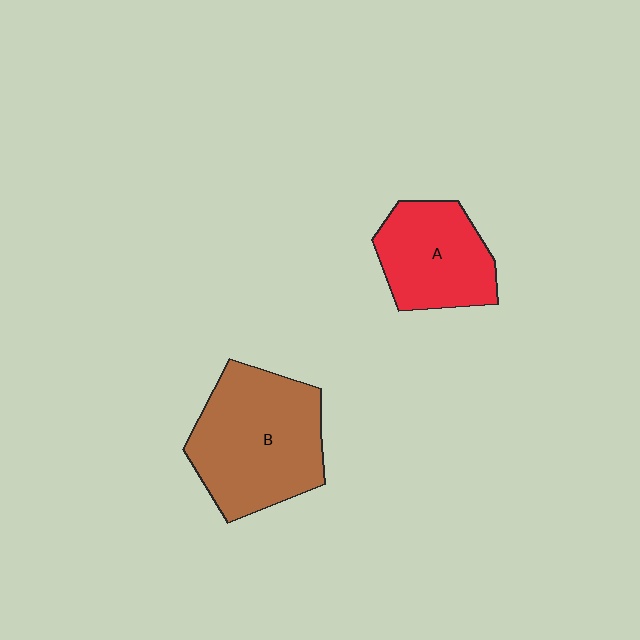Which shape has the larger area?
Shape B (brown).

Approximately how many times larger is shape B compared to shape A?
Approximately 1.5 times.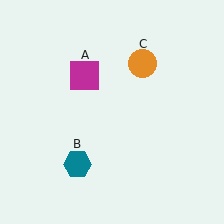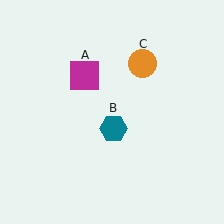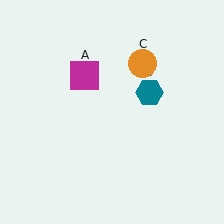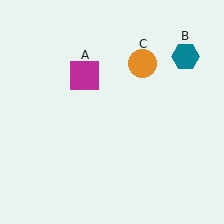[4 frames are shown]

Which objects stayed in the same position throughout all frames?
Magenta square (object A) and orange circle (object C) remained stationary.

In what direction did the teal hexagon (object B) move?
The teal hexagon (object B) moved up and to the right.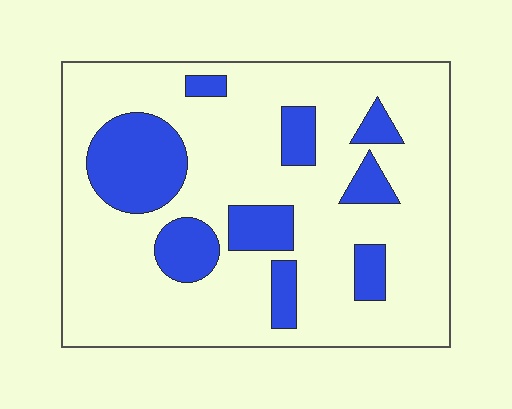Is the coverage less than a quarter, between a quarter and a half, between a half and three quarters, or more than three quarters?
Less than a quarter.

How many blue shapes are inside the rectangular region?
9.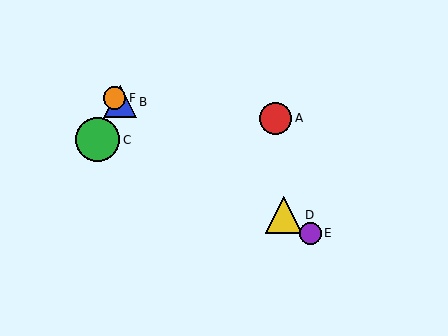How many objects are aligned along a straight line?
4 objects (B, D, E, F) are aligned along a straight line.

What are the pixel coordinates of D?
Object D is at (284, 215).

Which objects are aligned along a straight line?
Objects B, D, E, F are aligned along a straight line.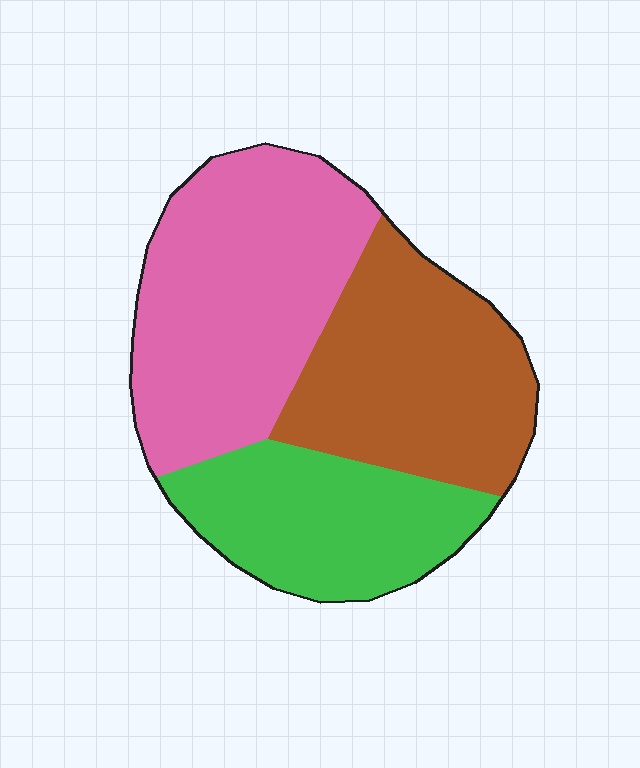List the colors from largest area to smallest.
From largest to smallest: pink, brown, green.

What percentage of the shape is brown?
Brown takes up about one third (1/3) of the shape.